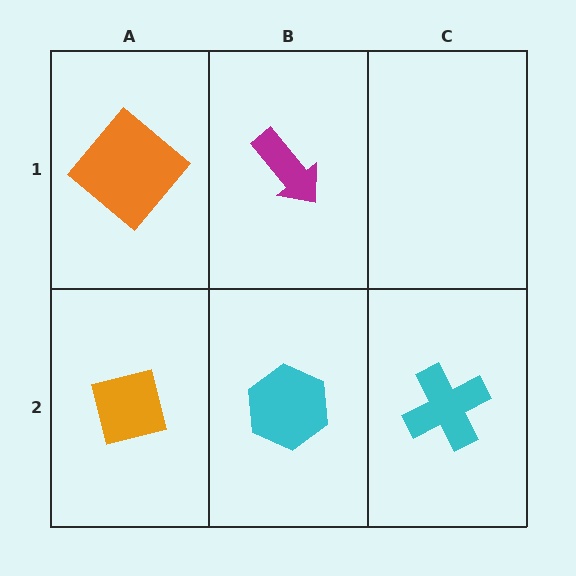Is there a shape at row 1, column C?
No, that cell is empty.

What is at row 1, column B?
A magenta arrow.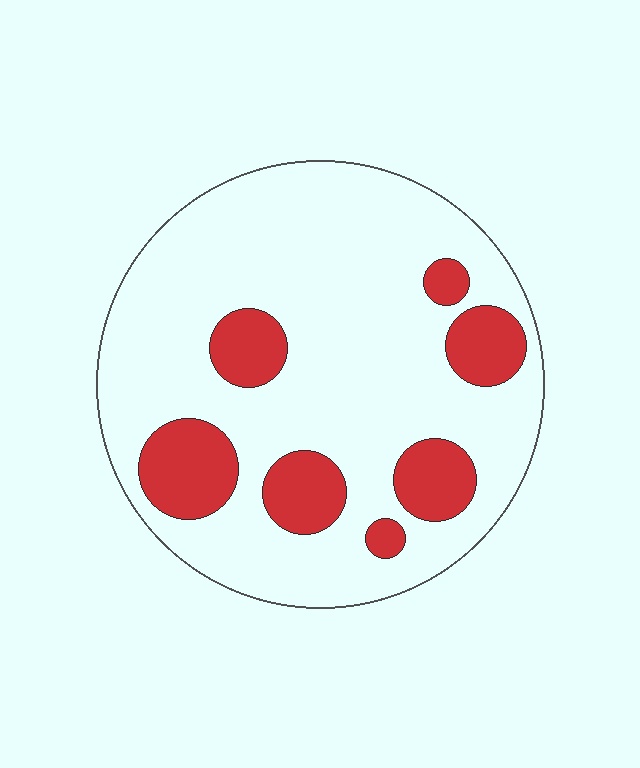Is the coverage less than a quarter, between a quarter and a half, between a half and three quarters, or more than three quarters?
Less than a quarter.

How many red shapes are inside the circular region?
7.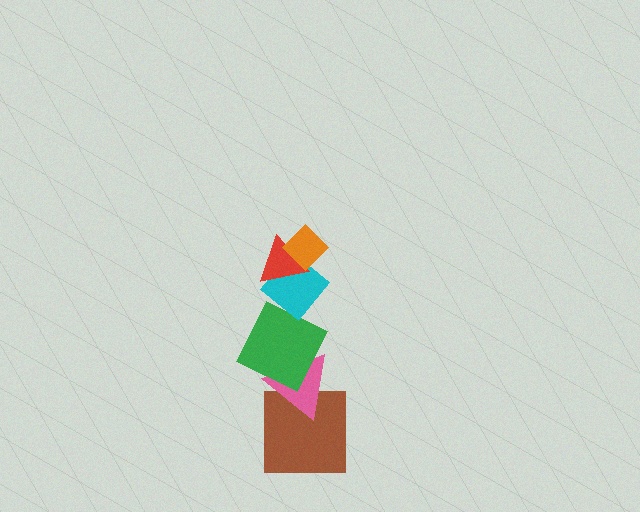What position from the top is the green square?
The green square is 4th from the top.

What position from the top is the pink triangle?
The pink triangle is 5th from the top.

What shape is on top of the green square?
The cyan diamond is on top of the green square.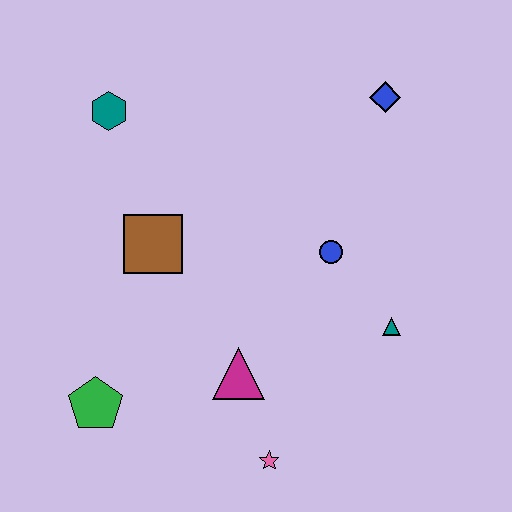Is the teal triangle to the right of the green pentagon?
Yes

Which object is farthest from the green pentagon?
The blue diamond is farthest from the green pentagon.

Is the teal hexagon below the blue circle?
No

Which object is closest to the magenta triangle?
The pink star is closest to the magenta triangle.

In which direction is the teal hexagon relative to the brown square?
The teal hexagon is above the brown square.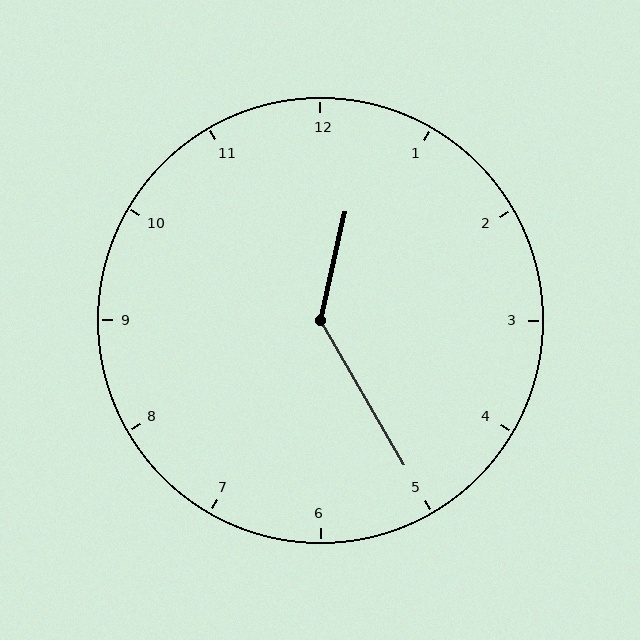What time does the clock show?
12:25.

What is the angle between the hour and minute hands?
Approximately 138 degrees.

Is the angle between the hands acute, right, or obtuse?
It is obtuse.